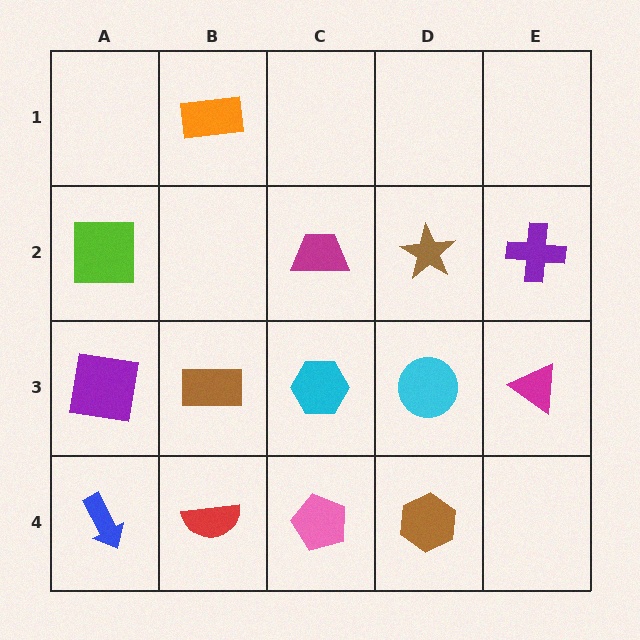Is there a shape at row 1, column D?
No, that cell is empty.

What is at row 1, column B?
An orange rectangle.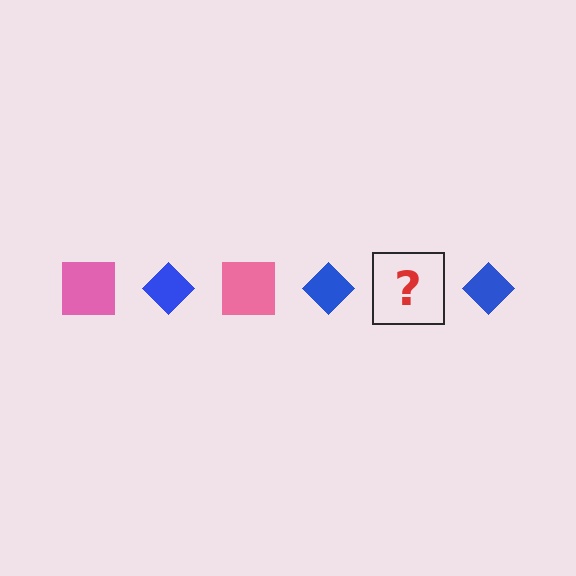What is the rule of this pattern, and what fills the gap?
The rule is that the pattern alternates between pink square and blue diamond. The gap should be filled with a pink square.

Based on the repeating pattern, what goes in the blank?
The blank should be a pink square.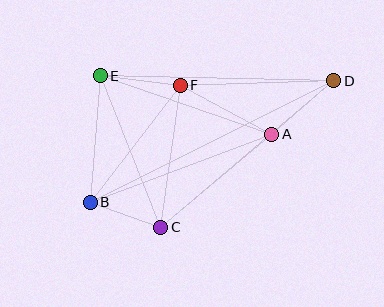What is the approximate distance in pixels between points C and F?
The distance between C and F is approximately 144 pixels.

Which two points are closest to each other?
Points B and C are closest to each other.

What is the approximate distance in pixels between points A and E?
The distance between A and E is approximately 181 pixels.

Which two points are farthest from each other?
Points B and D are farthest from each other.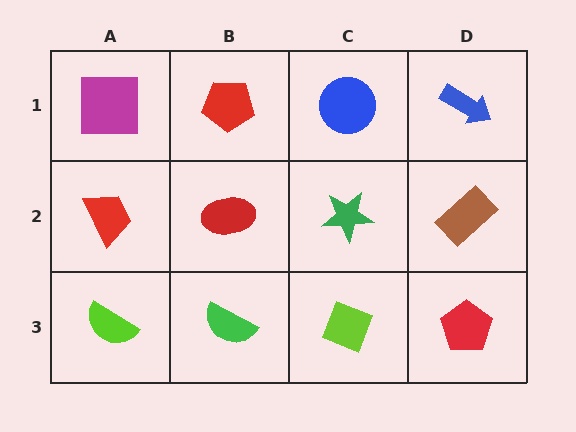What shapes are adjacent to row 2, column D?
A blue arrow (row 1, column D), a red pentagon (row 3, column D), a green star (row 2, column C).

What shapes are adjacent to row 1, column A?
A red trapezoid (row 2, column A), a red pentagon (row 1, column B).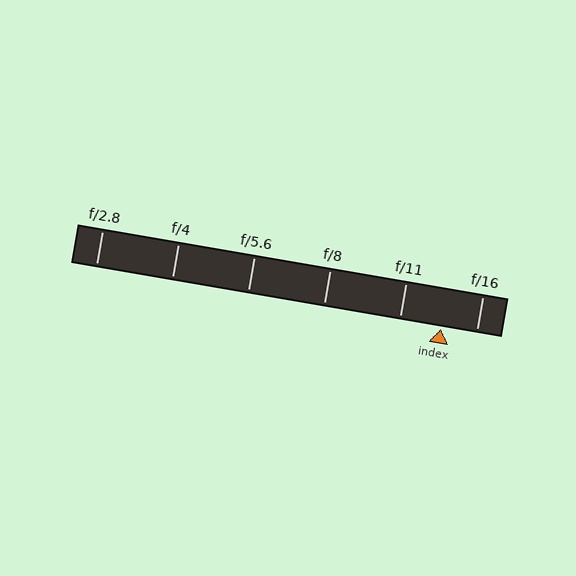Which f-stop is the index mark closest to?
The index mark is closest to f/16.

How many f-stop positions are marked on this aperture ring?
There are 6 f-stop positions marked.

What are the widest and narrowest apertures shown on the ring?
The widest aperture shown is f/2.8 and the narrowest is f/16.